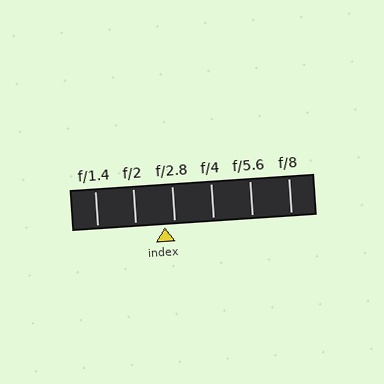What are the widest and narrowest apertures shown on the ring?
The widest aperture shown is f/1.4 and the narrowest is f/8.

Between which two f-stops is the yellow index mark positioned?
The index mark is between f/2 and f/2.8.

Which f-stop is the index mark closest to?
The index mark is closest to f/2.8.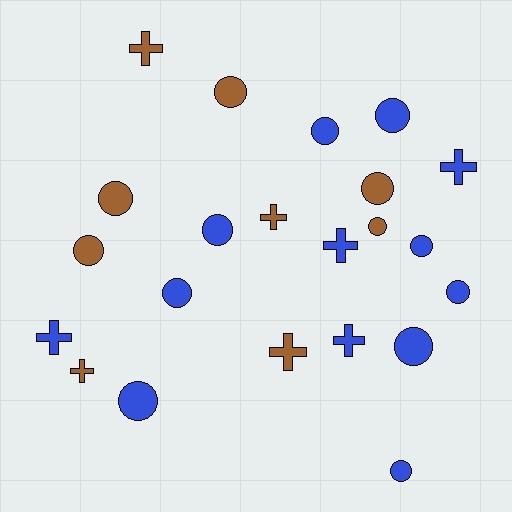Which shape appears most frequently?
Circle, with 14 objects.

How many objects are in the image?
There are 22 objects.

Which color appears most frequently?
Blue, with 13 objects.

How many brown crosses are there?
There are 4 brown crosses.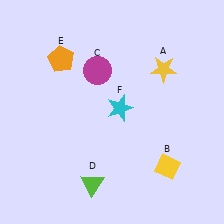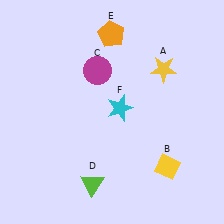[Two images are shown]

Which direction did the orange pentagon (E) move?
The orange pentagon (E) moved right.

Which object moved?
The orange pentagon (E) moved right.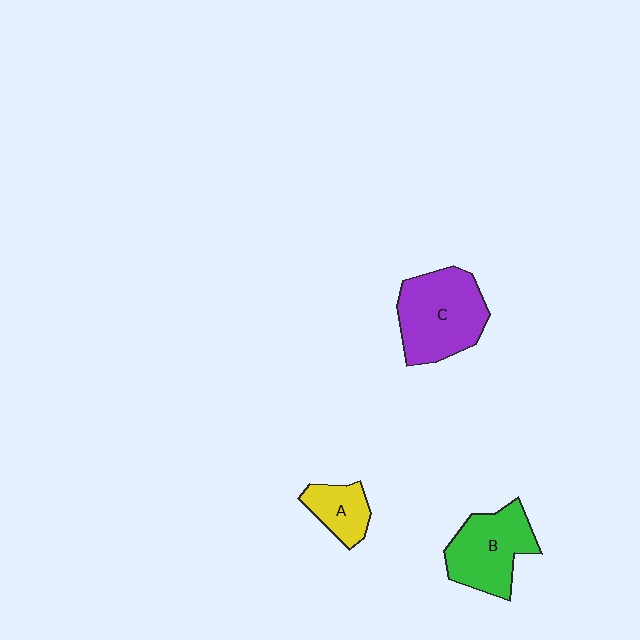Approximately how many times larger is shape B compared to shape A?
Approximately 1.9 times.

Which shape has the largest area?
Shape C (purple).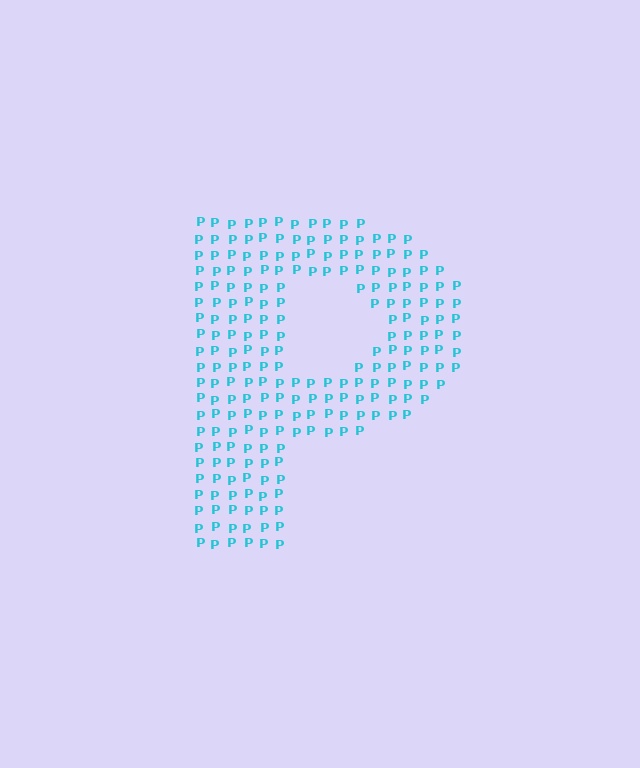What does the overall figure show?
The overall figure shows the letter P.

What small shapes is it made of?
It is made of small letter P's.